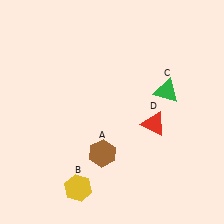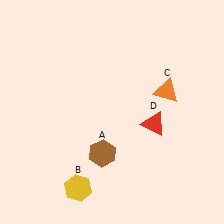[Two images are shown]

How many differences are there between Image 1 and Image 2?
There is 1 difference between the two images.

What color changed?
The triangle (C) changed from green in Image 1 to orange in Image 2.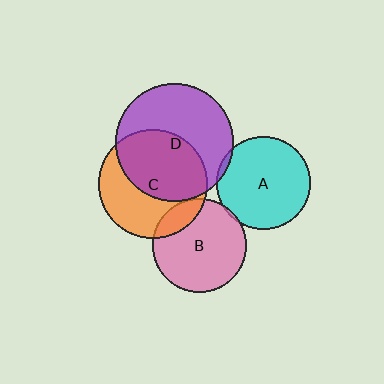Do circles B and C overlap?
Yes.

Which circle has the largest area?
Circle D (purple).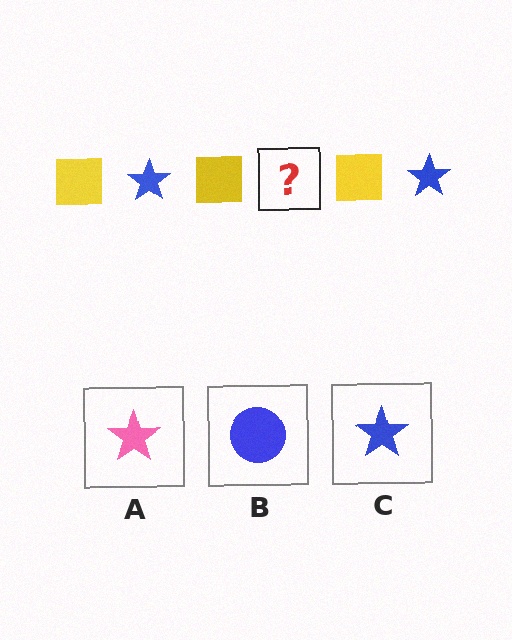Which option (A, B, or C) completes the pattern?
C.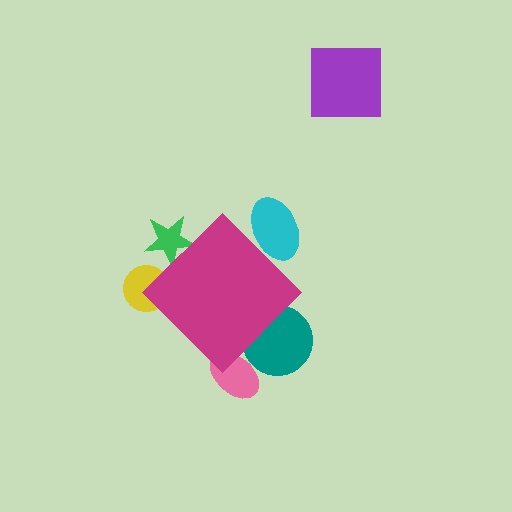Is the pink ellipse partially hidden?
Yes, the pink ellipse is partially hidden behind the magenta diamond.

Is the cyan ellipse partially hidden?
Yes, the cyan ellipse is partially hidden behind the magenta diamond.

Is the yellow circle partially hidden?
Yes, the yellow circle is partially hidden behind the magenta diamond.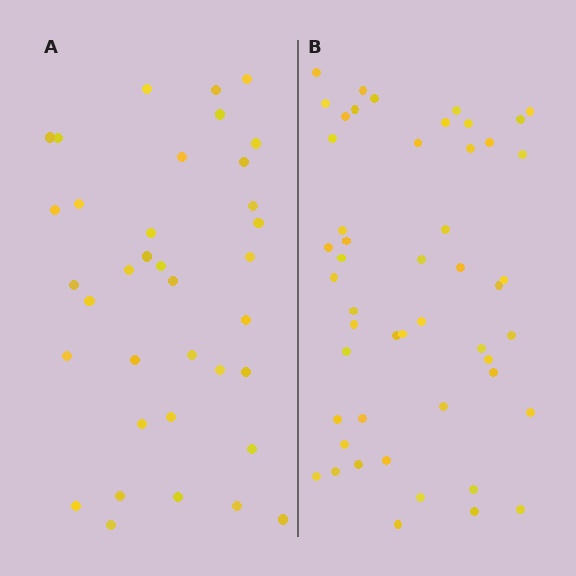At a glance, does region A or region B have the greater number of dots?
Region B (the right region) has more dots.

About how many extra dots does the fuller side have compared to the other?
Region B has approximately 15 more dots than region A.